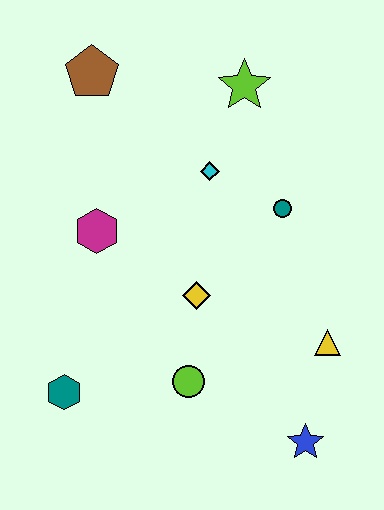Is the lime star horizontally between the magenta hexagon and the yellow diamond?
No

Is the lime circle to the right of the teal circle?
No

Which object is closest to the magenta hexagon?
The yellow diamond is closest to the magenta hexagon.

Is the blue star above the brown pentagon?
No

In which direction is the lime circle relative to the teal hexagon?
The lime circle is to the right of the teal hexagon.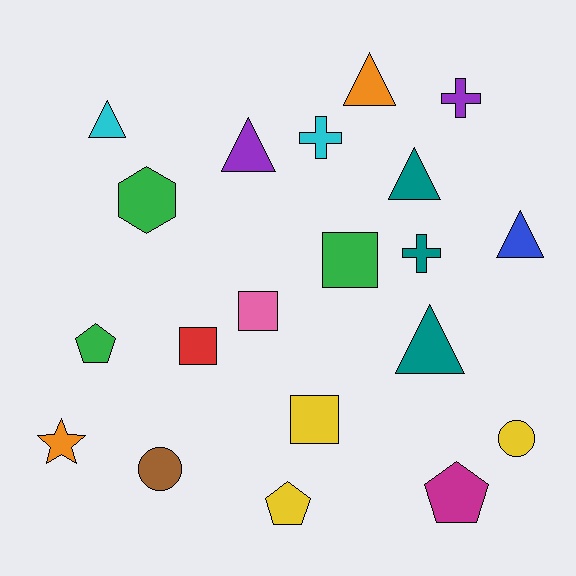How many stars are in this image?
There is 1 star.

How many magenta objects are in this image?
There is 1 magenta object.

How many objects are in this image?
There are 20 objects.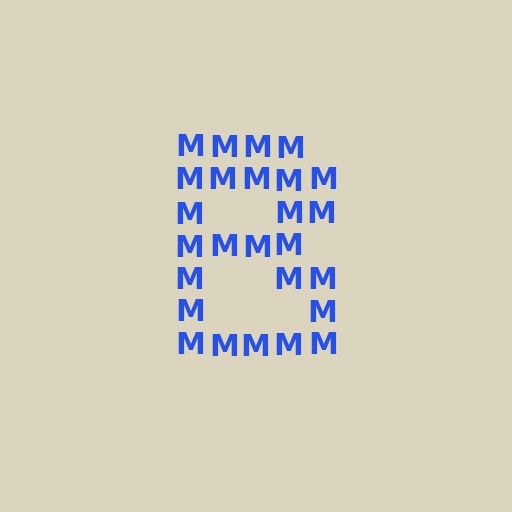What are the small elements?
The small elements are letter M's.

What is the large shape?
The large shape is the letter B.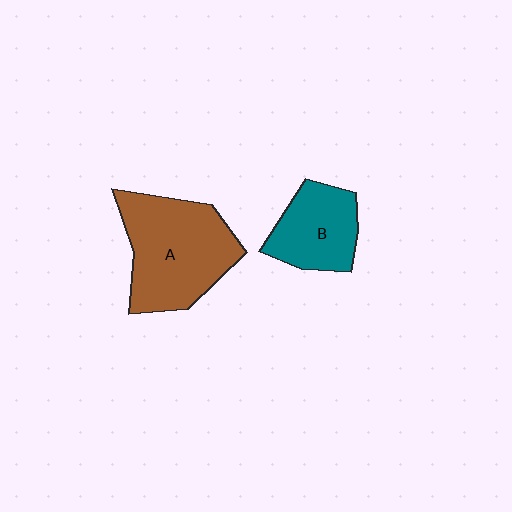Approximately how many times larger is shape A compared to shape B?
Approximately 1.7 times.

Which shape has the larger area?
Shape A (brown).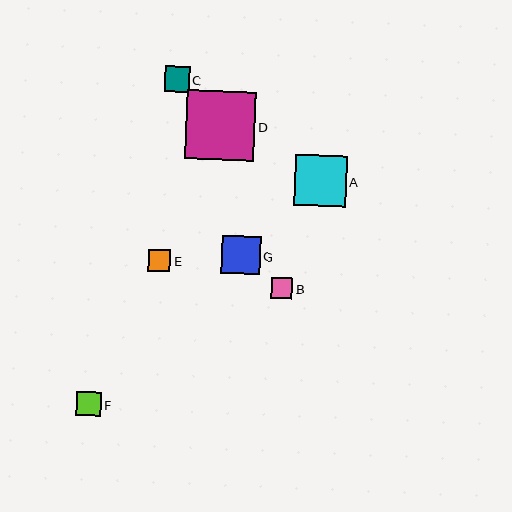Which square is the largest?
Square D is the largest with a size of approximately 69 pixels.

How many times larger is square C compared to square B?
Square C is approximately 1.2 times the size of square B.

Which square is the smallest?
Square B is the smallest with a size of approximately 21 pixels.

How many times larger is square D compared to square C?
Square D is approximately 2.7 times the size of square C.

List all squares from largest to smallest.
From largest to smallest: D, A, G, C, F, E, B.